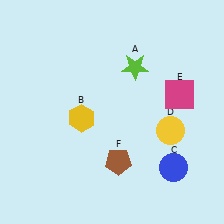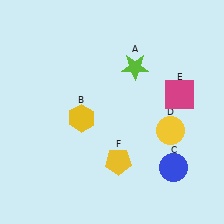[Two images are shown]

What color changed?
The pentagon (F) changed from brown in Image 1 to yellow in Image 2.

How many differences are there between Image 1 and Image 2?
There is 1 difference between the two images.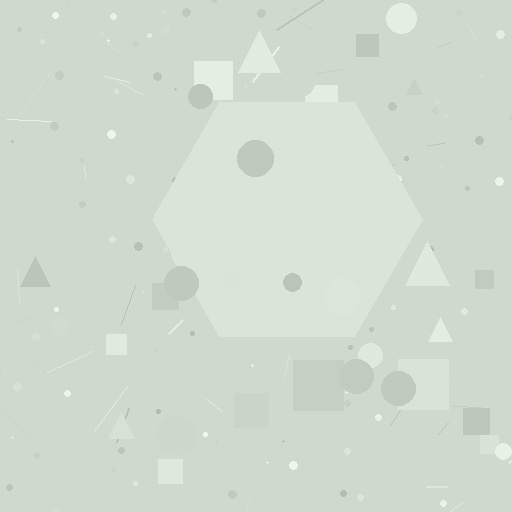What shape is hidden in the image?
A hexagon is hidden in the image.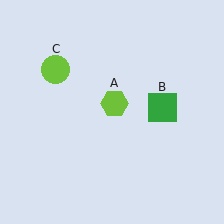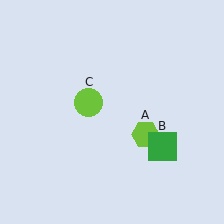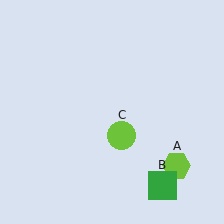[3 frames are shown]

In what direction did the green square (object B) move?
The green square (object B) moved down.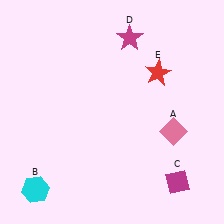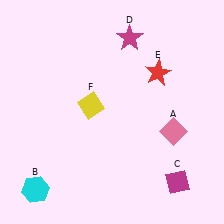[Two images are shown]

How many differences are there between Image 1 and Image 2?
There is 1 difference between the two images.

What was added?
A yellow diamond (F) was added in Image 2.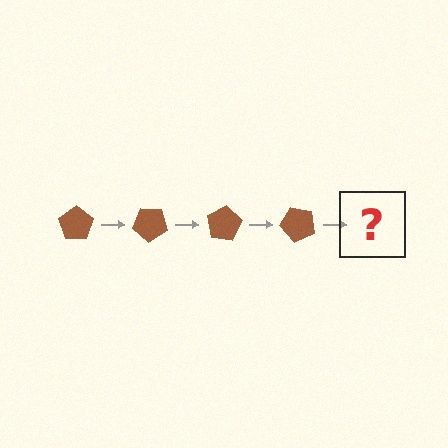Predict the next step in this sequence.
The next step is a brown pentagon rotated 160 degrees.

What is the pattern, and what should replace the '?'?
The pattern is that the pentagon rotates 40 degrees each step. The '?' should be a brown pentagon rotated 160 degrees.